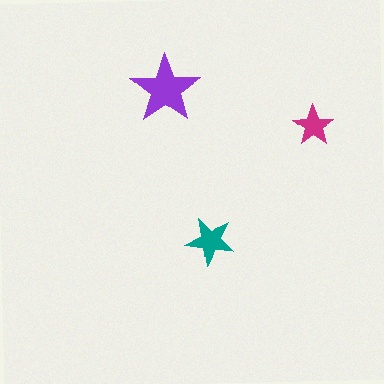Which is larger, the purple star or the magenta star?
The purple one.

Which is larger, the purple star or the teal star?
The purple one.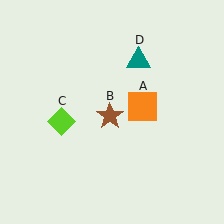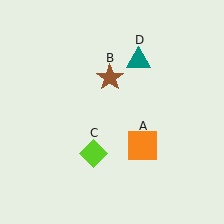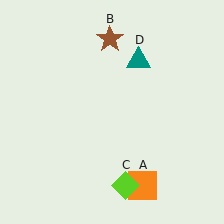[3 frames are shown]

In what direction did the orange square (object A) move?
The orange square (object A) moved down.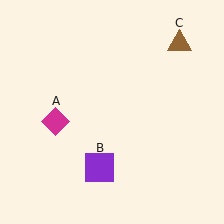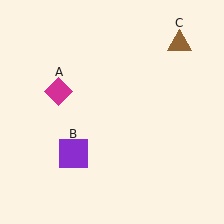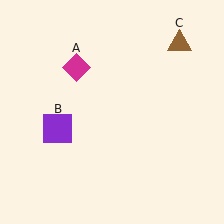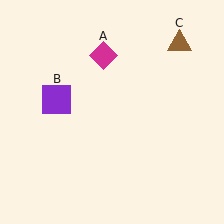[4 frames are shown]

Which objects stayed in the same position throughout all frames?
Brown triangle (object C) remained stationary.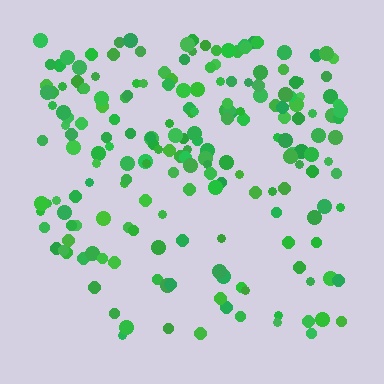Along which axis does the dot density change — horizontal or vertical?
Vertical.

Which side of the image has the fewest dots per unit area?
The bottom.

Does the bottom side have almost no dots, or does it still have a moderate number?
Still a moderate number, just noticeably fewer than the top.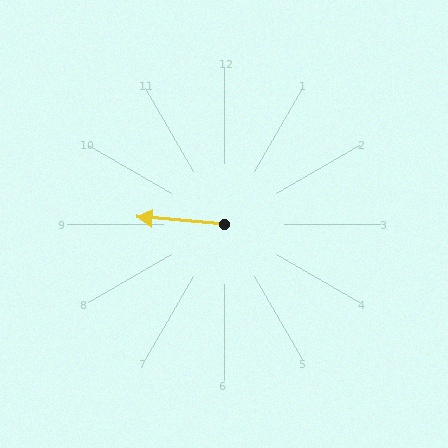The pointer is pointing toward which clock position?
Roughly 9 o'clock.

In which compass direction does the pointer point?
West.